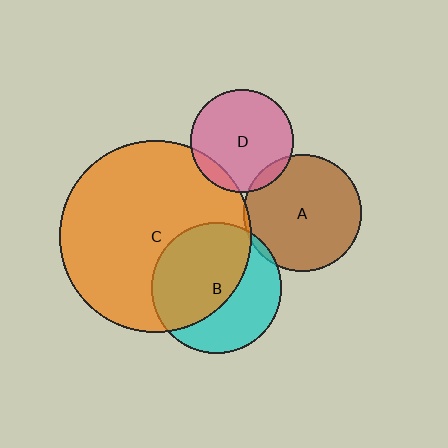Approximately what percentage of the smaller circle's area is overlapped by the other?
Approximately 5%.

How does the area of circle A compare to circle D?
Approximately 1.3 times.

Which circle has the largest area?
Circle C (orange).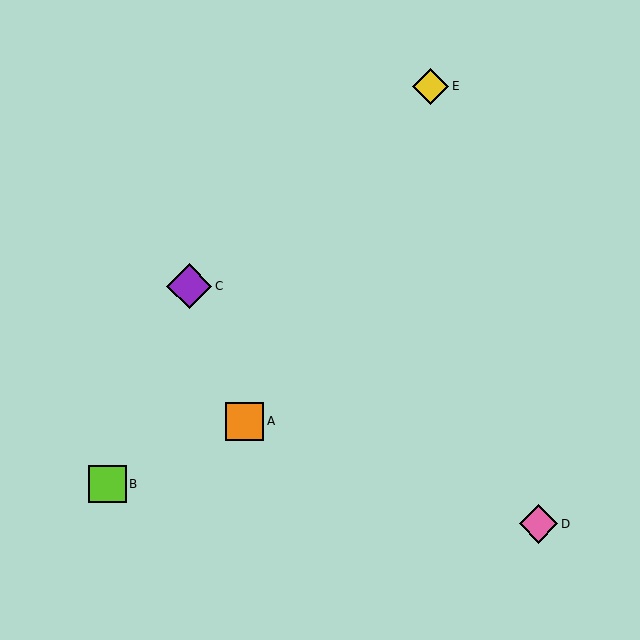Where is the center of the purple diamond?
The center of the purple diamond is at (189, 286).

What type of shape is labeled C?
Shape C is a purple diamond.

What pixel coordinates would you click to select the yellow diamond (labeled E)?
Click at (431, 86) to select the yellow diamond E.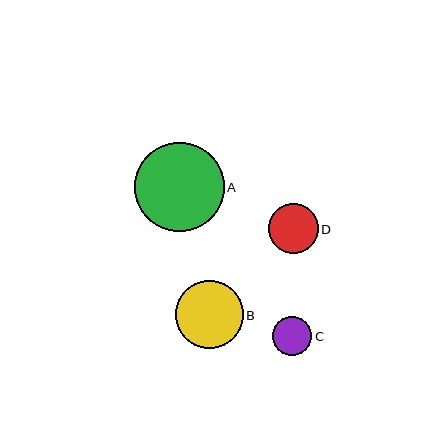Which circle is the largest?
Circle A is the largest with a size of approximately 90 pixels.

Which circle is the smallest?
Circle C is the smallest with a size of approximately 39 pixels.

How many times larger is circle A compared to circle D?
Circle A is approximately 1.8 times the size of circle D.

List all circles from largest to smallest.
From largest to smallest: A, B, D, C.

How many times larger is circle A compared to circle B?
Circle A is approximately 1.3 times the size of circle B.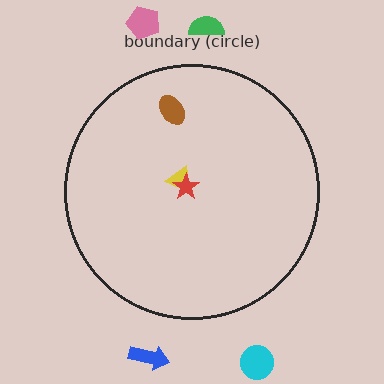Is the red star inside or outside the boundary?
Inside.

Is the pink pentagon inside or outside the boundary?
Outside.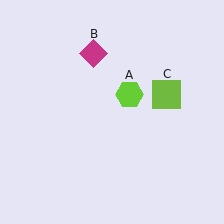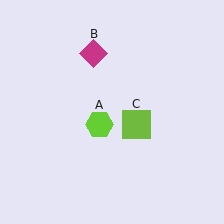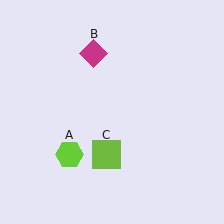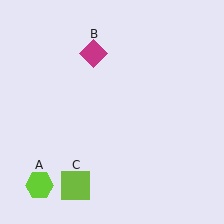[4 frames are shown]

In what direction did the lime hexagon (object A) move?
The lime hexagon (object A) moved down and to the left.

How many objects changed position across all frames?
2 objects changed position: lime hexagon (object A), lime square (object C).